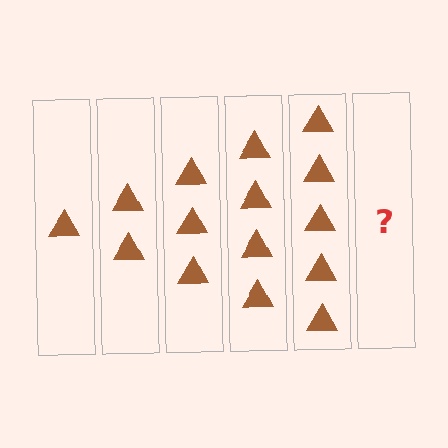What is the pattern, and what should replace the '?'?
The pattern is that each step adds one more triangle. The '?' should be 6 triangles.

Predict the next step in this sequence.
The next step is 6 triangles.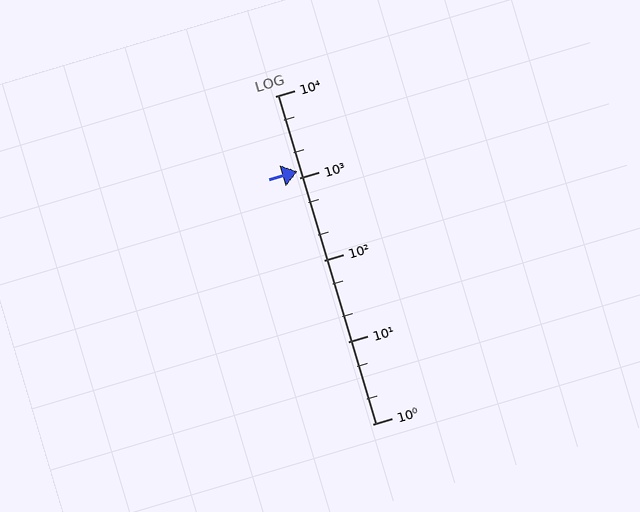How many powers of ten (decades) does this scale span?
The scale spans 4 decades, from 1 to 10000.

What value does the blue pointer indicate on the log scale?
The pointer indicates approximately 1200.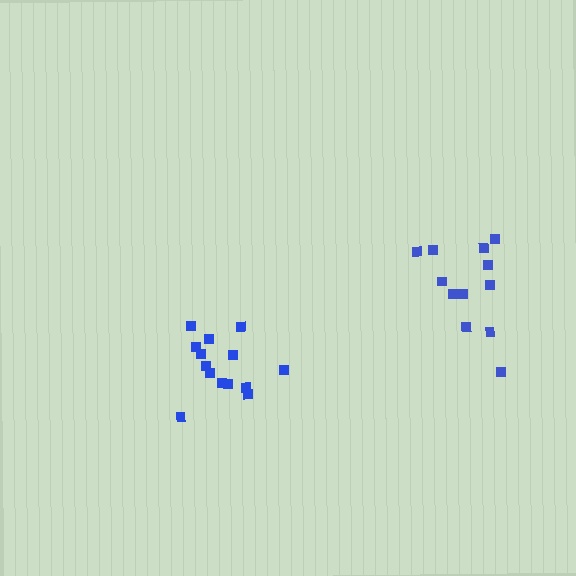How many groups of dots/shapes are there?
There are 2 groups.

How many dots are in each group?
Group 1: 12 dots, Group 2: 14 dots (26 total).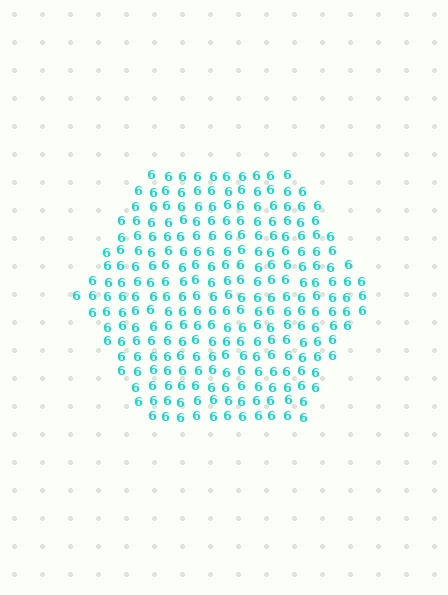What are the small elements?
The small elements are digit 6's.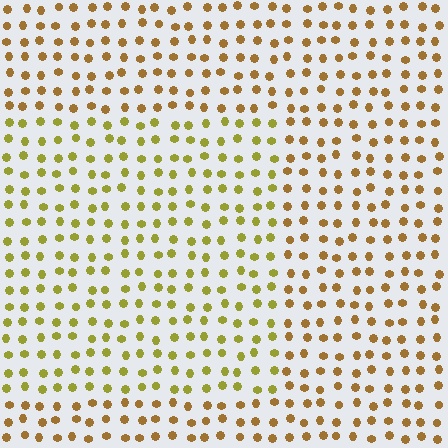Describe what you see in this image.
The image is filled with small brown elements in a uniform arrangement. A rectangle-shaped region is visible where the elements are tinted to a slightly different hue, forming a subtle color boundary.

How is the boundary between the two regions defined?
The boundary is defined purely by a slight shift in hue (about 30 degrees). Spacing, size, and orientation are identical on both sides.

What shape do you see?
I see a rectangle.